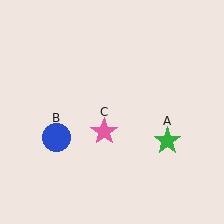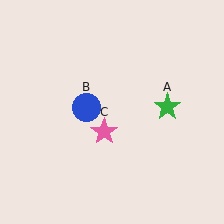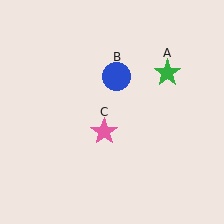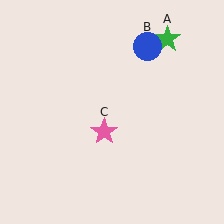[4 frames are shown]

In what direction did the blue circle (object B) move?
The blue circle (object B) moved up and to the right.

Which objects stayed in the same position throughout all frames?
Pink star (object C) remained stationary.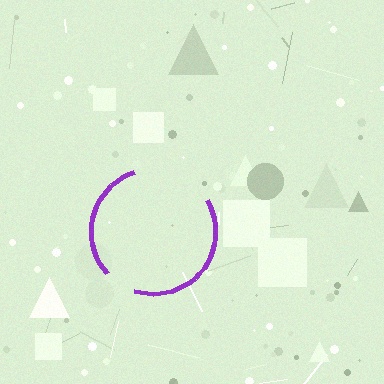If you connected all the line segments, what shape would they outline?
They would outline a circle.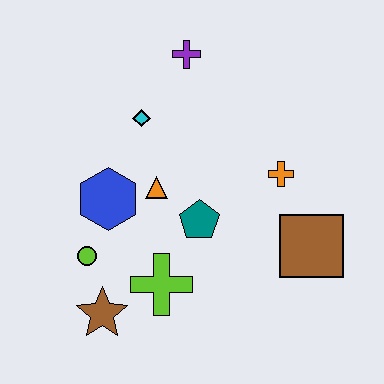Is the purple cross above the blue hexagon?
Yes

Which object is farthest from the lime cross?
The purple cross is farthest from the lime cross.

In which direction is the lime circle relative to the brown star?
The lime circle is above the brown star.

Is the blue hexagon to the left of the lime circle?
No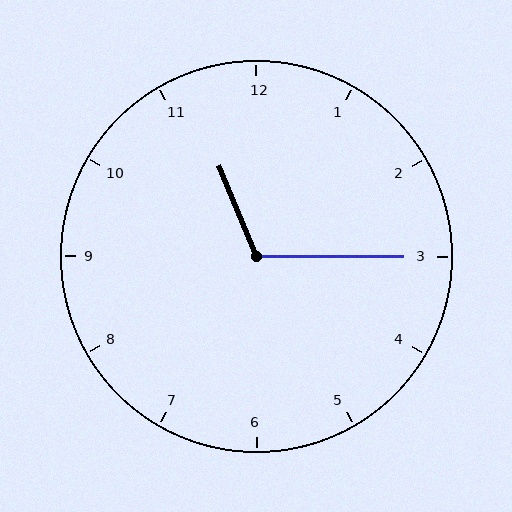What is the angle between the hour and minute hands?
Approximately 112 degrees.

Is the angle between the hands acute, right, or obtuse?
It is obtuse.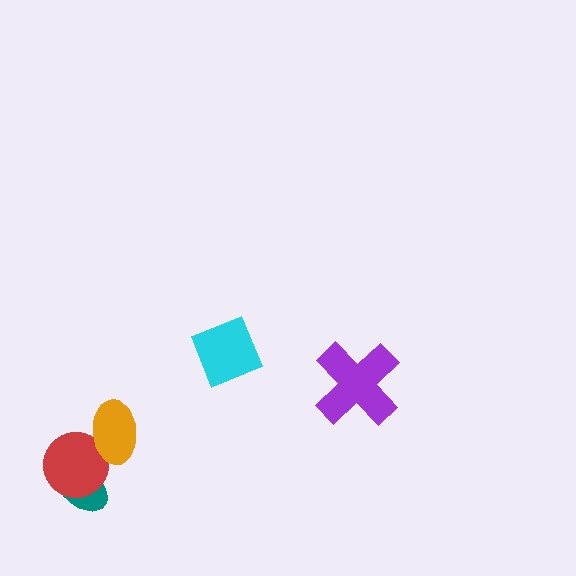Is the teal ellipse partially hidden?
Yes, it is partially covered by another shape.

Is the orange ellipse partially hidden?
No, no other shape covers it.